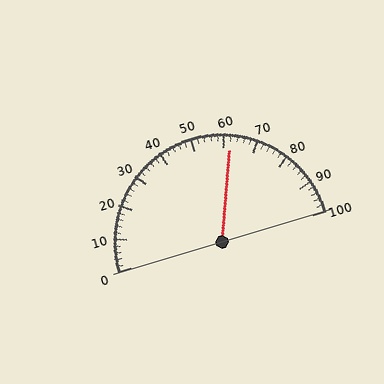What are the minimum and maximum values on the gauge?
The gauge ranges from 0 to 100.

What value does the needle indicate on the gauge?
The needle indicates approximately 62.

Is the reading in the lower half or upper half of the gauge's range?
The reading is in the upper half of the range (0 to 100).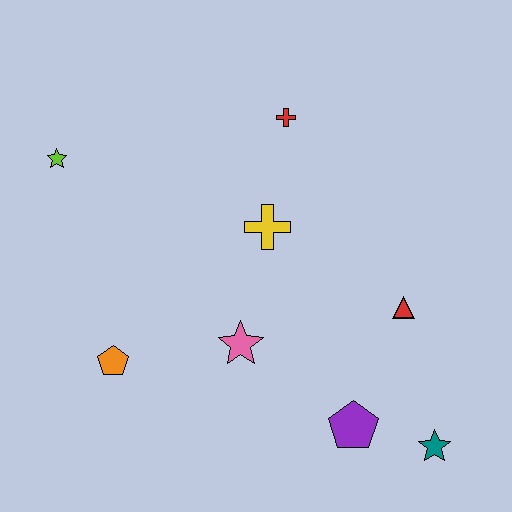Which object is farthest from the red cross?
The teal star is farthest from the red cross.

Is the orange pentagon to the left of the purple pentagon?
Yes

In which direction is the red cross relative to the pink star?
The red cross is above the pink star.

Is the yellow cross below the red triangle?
No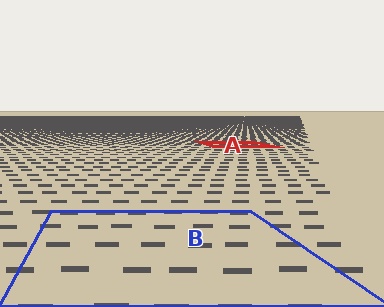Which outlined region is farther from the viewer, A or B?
Region A is farther from the viewer — the texture elements inside it appear smaller and more densely packed.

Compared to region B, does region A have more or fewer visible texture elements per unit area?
Region A has more texture elements per unit area — they are packed more densely because it is farther away.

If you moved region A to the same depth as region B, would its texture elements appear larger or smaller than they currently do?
They would appear larger. At a closer depth, the same texture elements are projected at a bigger on-screen size.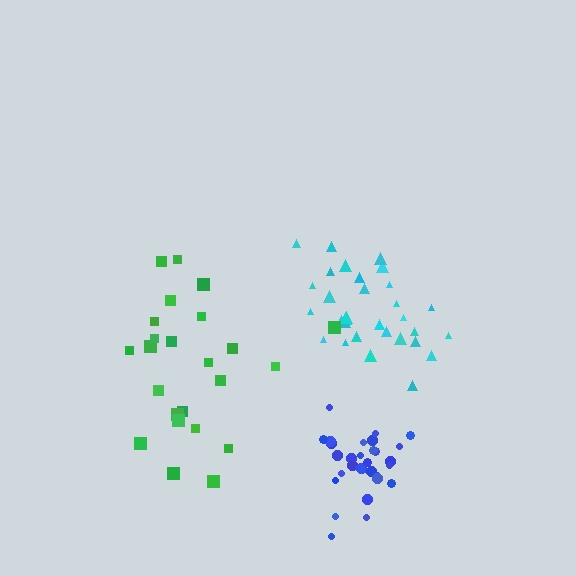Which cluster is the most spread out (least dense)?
Green.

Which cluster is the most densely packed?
Blue.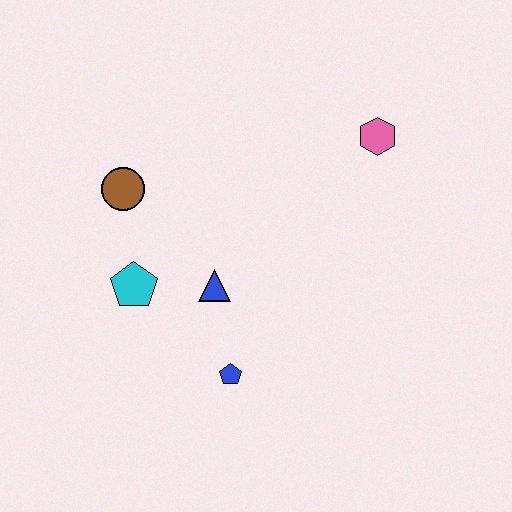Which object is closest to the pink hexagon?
The blue triangle is closest to the pink hexagon.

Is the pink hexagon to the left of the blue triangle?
No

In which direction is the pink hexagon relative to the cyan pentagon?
The pink hexagon is to the right of the cyan pentagon.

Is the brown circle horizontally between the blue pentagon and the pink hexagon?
No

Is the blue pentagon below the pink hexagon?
Yes